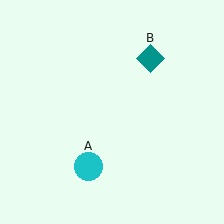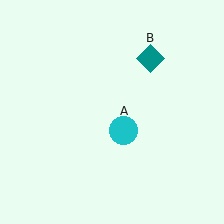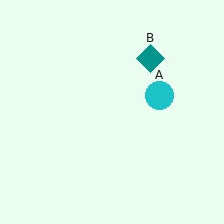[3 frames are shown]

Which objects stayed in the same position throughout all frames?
Teal diamond (object B) remained stationary.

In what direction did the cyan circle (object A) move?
The cyan circle (object A) moved up and to the right.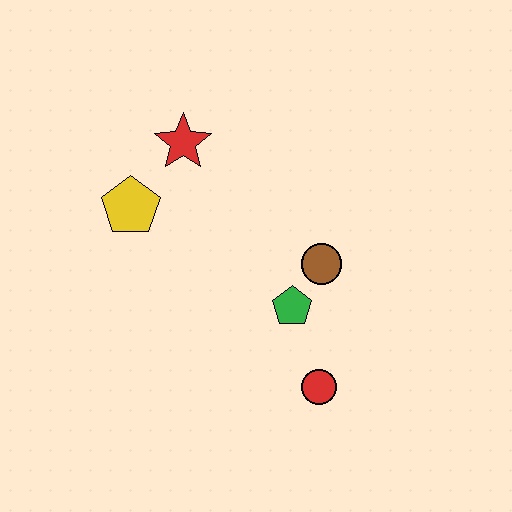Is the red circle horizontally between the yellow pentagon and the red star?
No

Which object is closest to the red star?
The yellow pentagon is closest to the red star.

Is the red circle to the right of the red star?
Yes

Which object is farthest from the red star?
The red circle is farthest from the red star.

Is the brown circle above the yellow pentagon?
No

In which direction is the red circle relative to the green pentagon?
The red circle is below the green pentagon.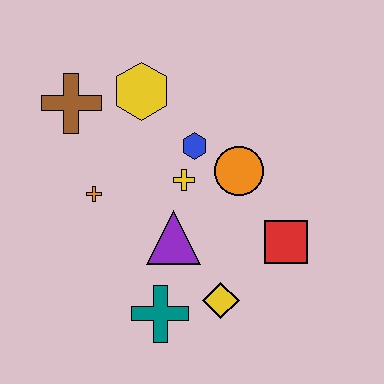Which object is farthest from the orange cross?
The red square is farthest from the orange cross.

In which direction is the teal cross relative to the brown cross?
The teal cross is below the brown cross.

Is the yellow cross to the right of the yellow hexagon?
Yes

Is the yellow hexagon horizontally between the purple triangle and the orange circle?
No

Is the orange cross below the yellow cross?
Yes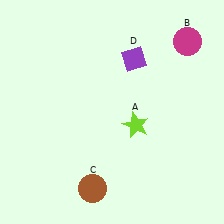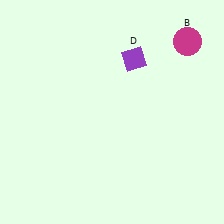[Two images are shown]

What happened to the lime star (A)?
The lime star (A) was removed in Image 2. It was in the bottom-right area of Image 1.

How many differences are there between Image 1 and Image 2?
There are 2 differences between the two images.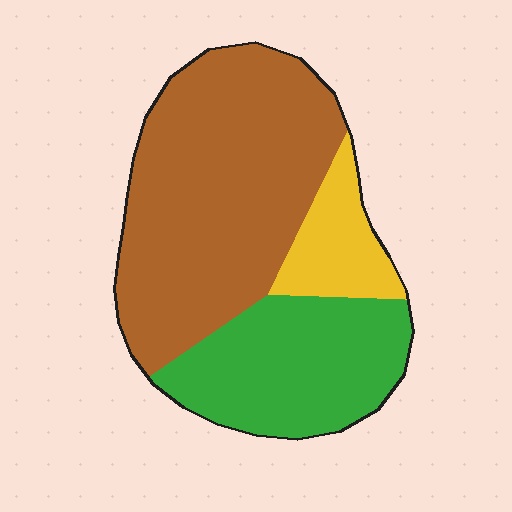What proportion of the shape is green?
Green covers roughly 30% of the shape.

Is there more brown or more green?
Brown.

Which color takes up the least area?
Yellow, at roughly 10%.